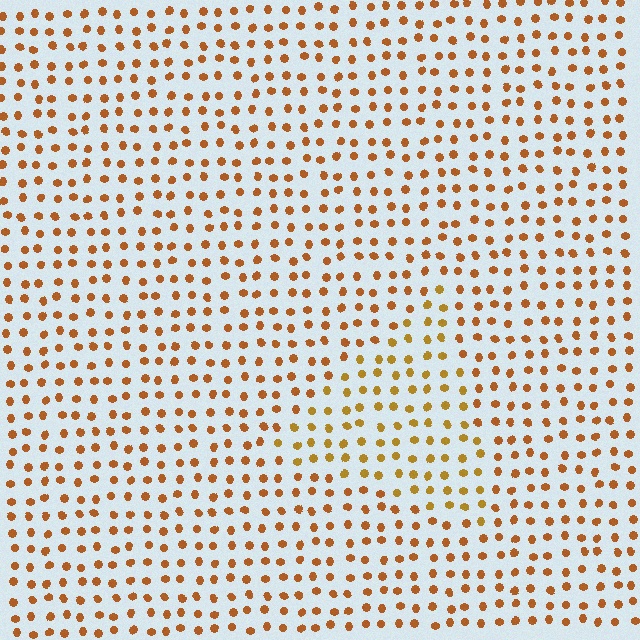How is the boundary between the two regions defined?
The boundary is defined purely by a slight shift in hue (about 18 degrees). Spacing, size, and orientation are identical on both sides.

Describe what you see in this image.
The image is filled with small brown elements in a uniform arrangement. A triangle-shaped region is visible where the elements are tinted to a slightly different hue, forming a subtle color boundary.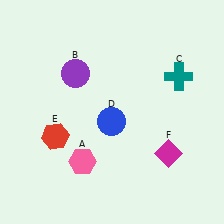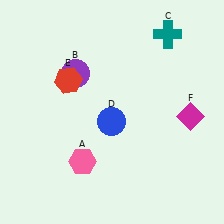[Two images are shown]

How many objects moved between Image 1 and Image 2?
3 objects moved between the two images.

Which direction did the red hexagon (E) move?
The red hexagon (E) moved up.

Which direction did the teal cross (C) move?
The teal cross (C) moved up.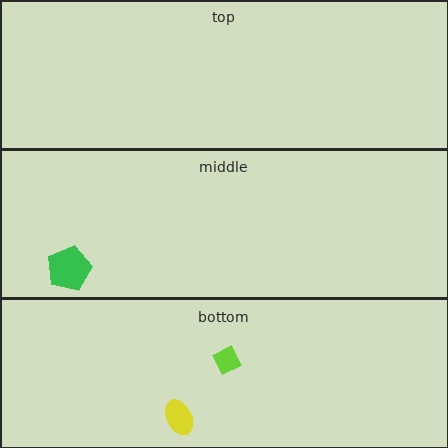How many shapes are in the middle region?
1.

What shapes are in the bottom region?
The lime diamond, the yellow ellipse.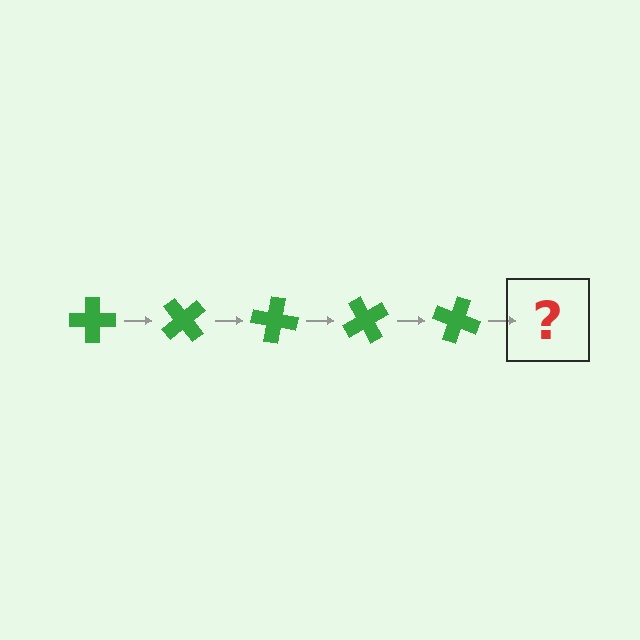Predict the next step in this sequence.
The next step is a green cross rotated 250 degrees.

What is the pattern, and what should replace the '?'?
The pattern is that the cross rotates 50 degrees each step. The '?' should be a green cross rotated 250 degrees.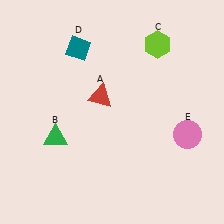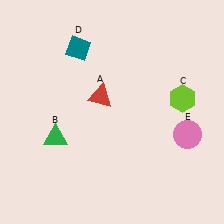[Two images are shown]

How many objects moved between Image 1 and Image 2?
1 object moved between the two images.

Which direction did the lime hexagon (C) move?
The lime hexagon (C) moved down.